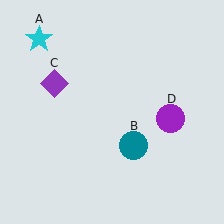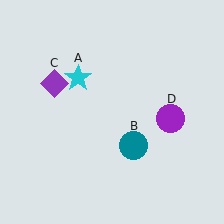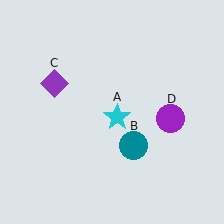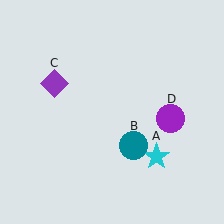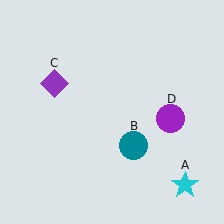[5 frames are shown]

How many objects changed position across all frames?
1 object changed position: cyan star (object A).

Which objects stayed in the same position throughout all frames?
Teal circle (object B) and purple diamond (object C) and purple circle (object D) remained stationary.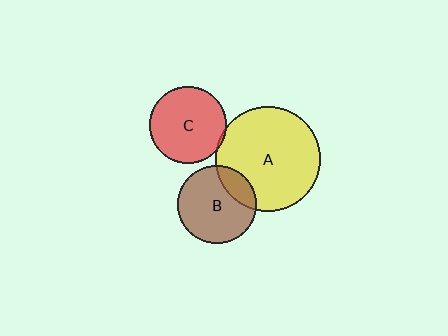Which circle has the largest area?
Circle A (yellow).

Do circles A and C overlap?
Yes.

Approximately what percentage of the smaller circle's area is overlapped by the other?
Approximately 5%.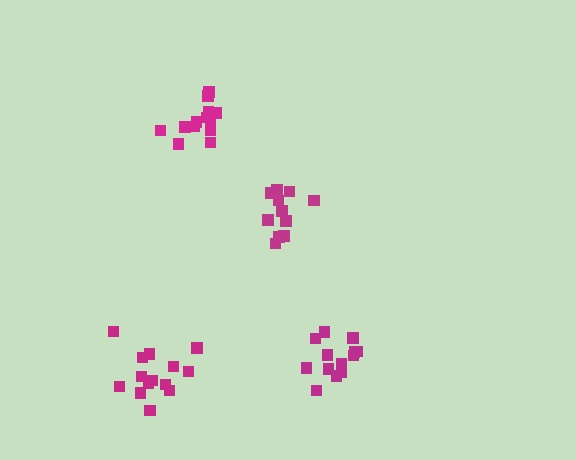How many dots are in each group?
Group 1: 13 dots, Group 2: 14 dots, Group 3: 13 dots, Group 4: 11 dots (51 total).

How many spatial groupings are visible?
There are 4 spatial groupings.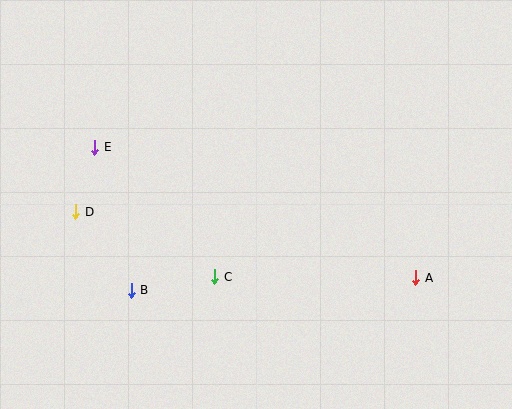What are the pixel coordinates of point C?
Point C is at (215, 277).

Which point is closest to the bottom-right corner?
Point A is closest to the bottom-right corner.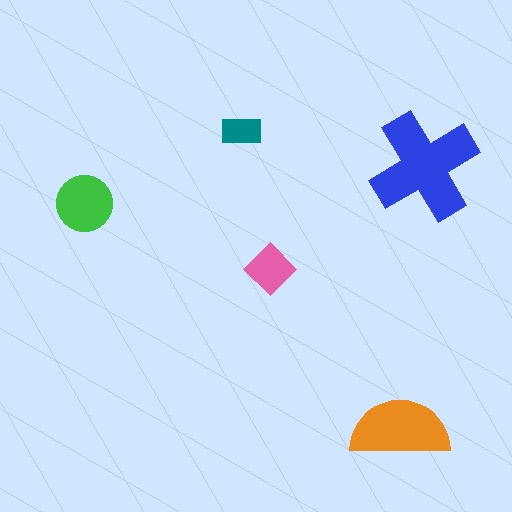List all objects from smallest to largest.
The teal rectangle, the pink diamond, the green circle, the orange semicircle, the blue cross.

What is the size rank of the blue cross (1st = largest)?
1st.